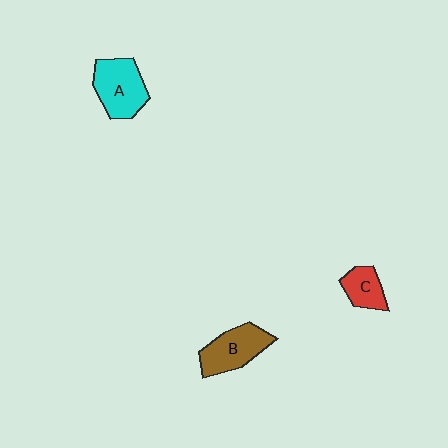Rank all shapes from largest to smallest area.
From largest to smallest: A (cyan), B (brown), C (red).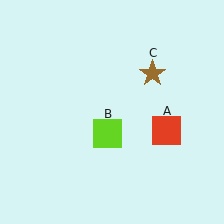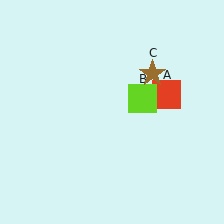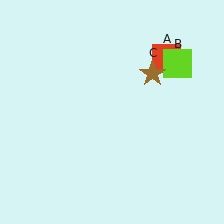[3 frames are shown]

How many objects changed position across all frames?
2 objects changed position: red square (object A), lime square (object B).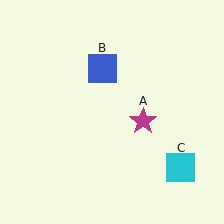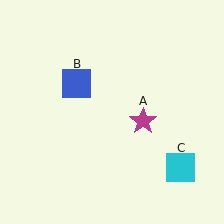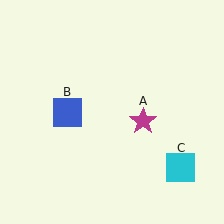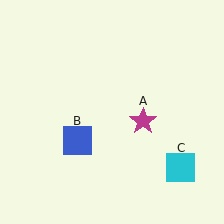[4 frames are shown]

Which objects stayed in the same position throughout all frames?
Magenta star (object A) and cyan square (object C) remained stationary.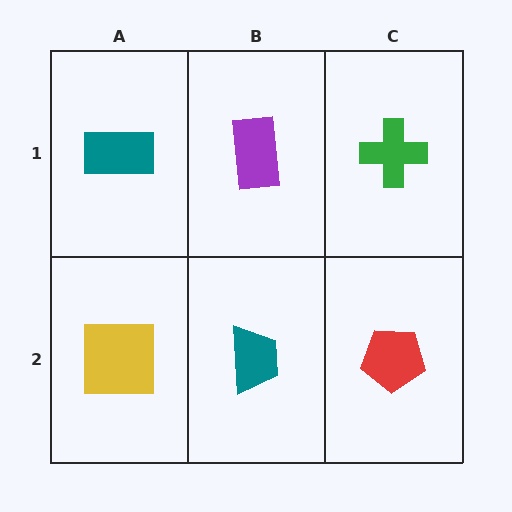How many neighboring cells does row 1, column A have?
2.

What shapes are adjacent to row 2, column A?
A teal rectangle (row 1, column A), a teal trapezoid (row 2, column B).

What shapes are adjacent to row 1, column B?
A teal trapezoid (row 2, column B), a teal rectangle (row 1, column A), a green cross (row 1, column C).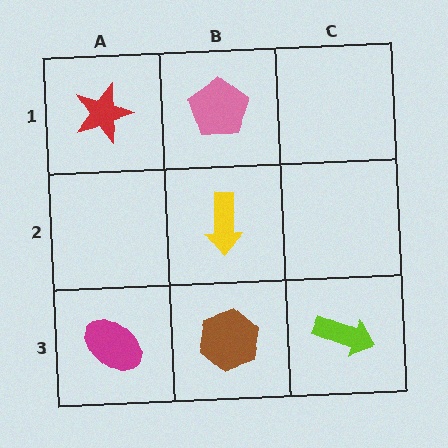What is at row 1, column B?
A pink pentagon.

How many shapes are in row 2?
1 shape.